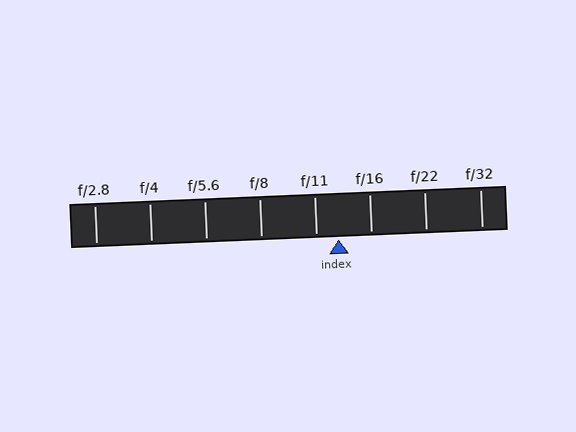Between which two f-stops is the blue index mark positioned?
The index mark is between f/11 and f/16.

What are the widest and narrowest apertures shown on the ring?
The widest aperture shown is f/2.8 and the narrowest is f/32.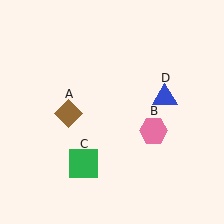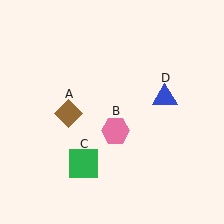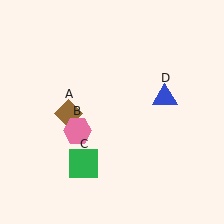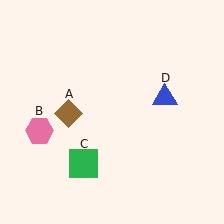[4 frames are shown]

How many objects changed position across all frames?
1 object changed position: pink hexagon (object B).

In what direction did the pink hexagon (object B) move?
The pink hexagon (object B) moved left.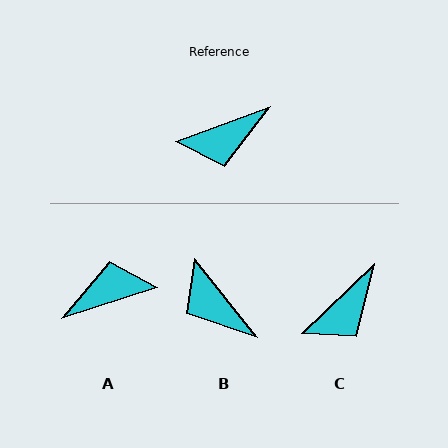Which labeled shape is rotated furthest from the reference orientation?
A, about 178 degrees away.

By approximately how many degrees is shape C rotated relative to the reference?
Approximately 24 degrees counter-clockwise.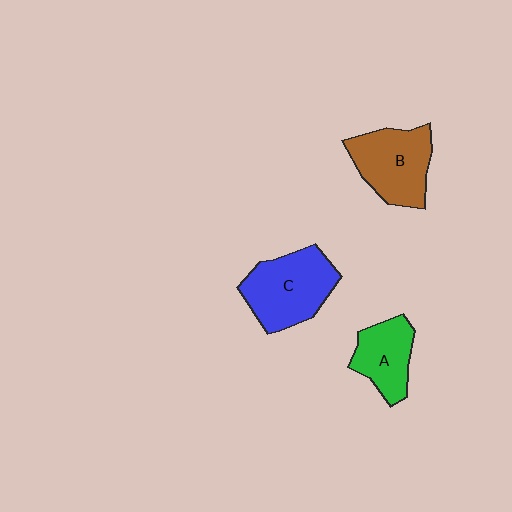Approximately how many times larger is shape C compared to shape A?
Approximately 1.5 times.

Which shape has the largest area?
Shape C (blue).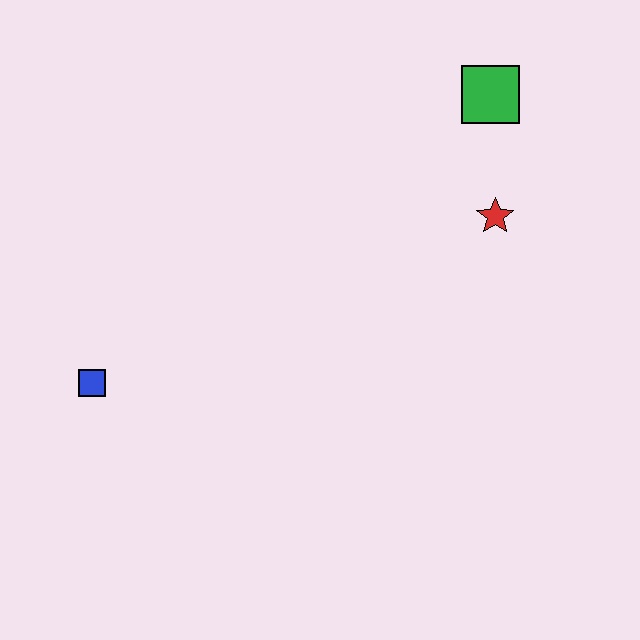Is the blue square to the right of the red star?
No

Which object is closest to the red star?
The green square is closest to the red star.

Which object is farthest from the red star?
The blue square is farthest from the red star.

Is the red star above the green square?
No